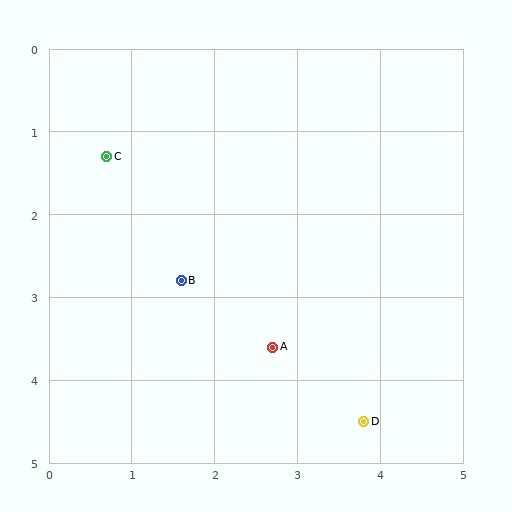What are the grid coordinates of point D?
Point D is at approximately (3.8, 4.5).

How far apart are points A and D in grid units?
Points A and D are about 1.4 grid units apart.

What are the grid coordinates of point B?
Point B is at approximately (1.6, 2.8).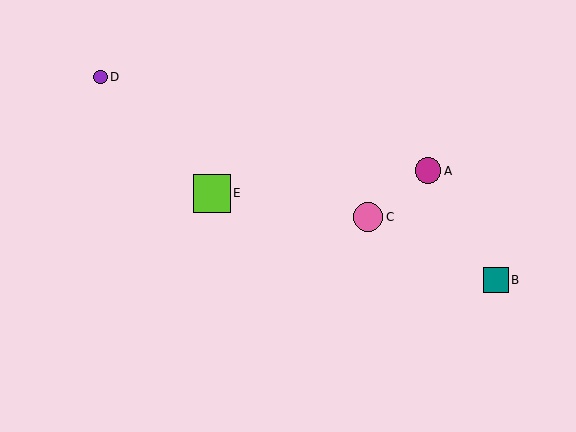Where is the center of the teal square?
The center of the teal square is at (496, 280).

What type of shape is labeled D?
Shape D is a purple circle.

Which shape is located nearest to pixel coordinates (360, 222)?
The pink circle (labeled C) at (368, 217) is nearest to that location.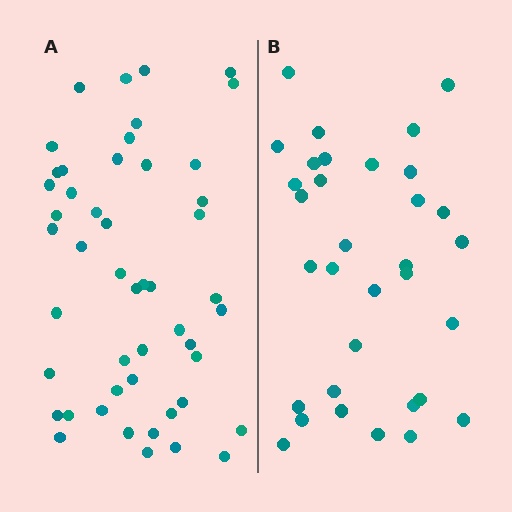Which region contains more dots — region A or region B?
Region A (the left region) has more dots.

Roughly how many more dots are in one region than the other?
Region A has approximately 15 more dots than region B.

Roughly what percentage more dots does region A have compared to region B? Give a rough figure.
About 50% more.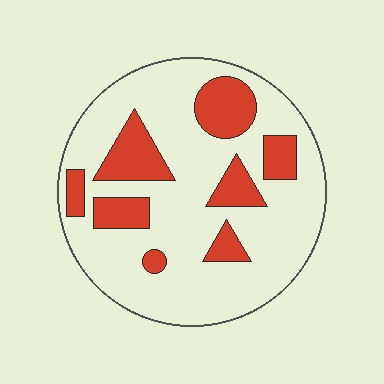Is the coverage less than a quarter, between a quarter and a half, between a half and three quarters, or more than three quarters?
Less than a quarter.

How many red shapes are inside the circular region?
8.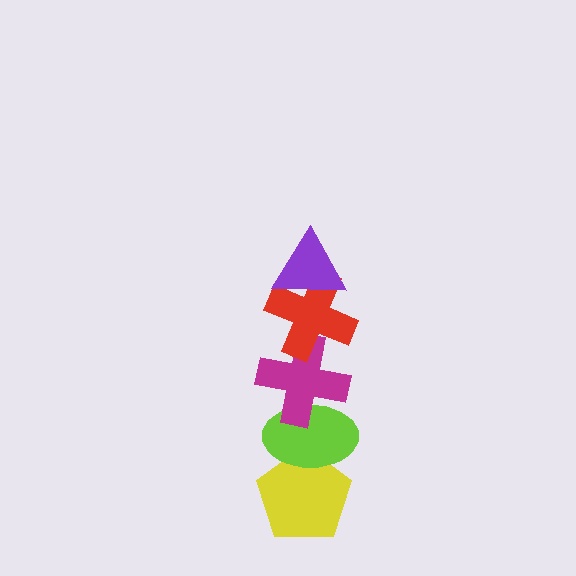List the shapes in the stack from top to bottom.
From top to bottom: the purple triangle, the red cross, the magenta cross, the lime ellipse, the yellow pentagon.